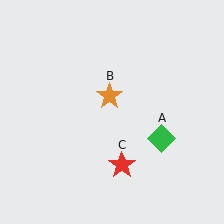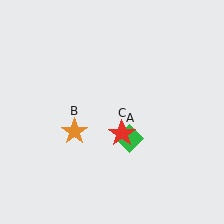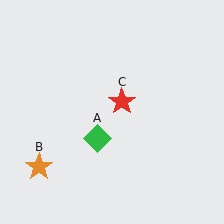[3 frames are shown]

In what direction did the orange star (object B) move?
The orange star (object B) moved down and to the left.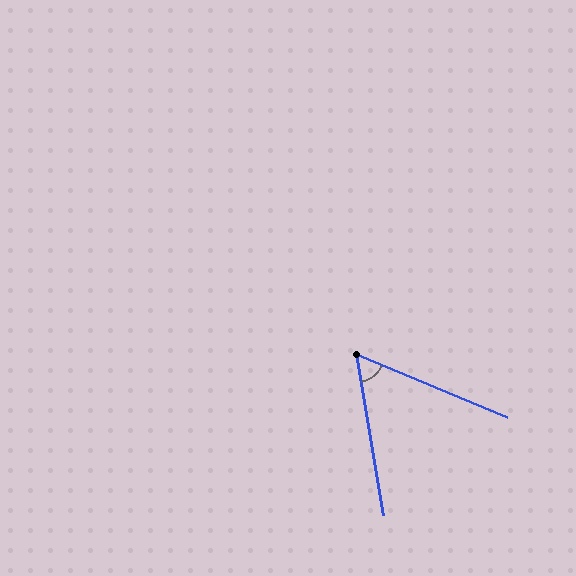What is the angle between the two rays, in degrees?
Approximately 58 degrees.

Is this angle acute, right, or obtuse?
It is acute.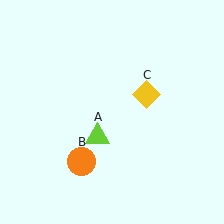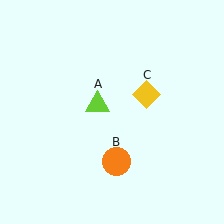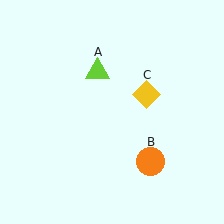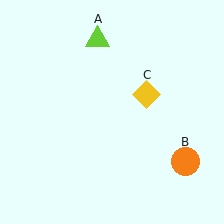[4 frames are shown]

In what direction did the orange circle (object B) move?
The orange circle (object B) moved right.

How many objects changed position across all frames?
2 objects changed position: lime triangle (object A), orange circle (object B).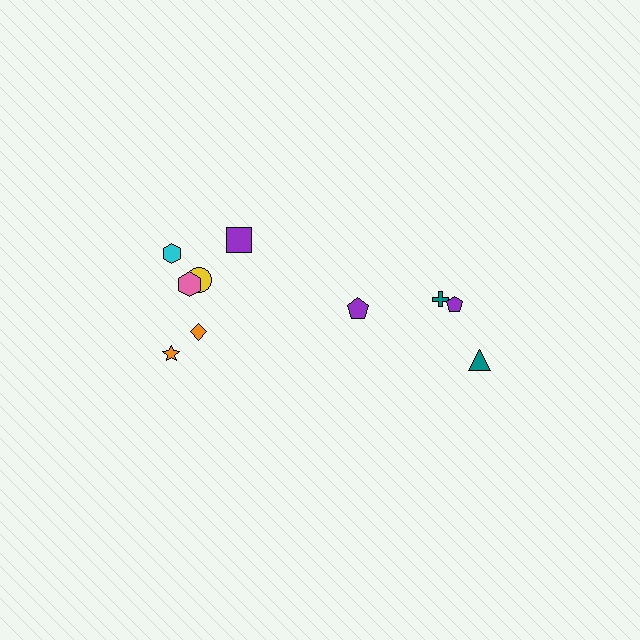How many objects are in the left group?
There are 6 objects.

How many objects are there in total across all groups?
There are 10 objects.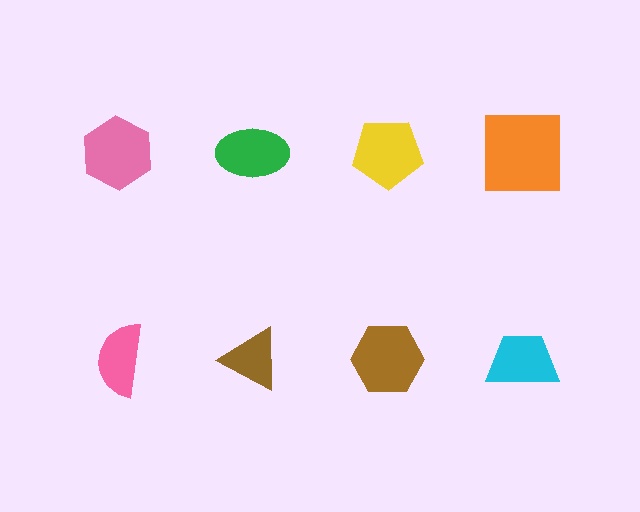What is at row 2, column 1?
A pink semicircle.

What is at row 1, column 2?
A green ellipse.